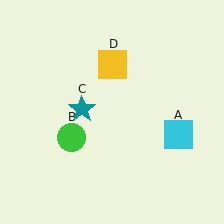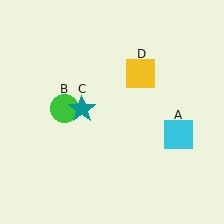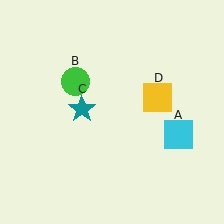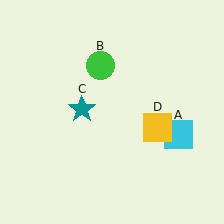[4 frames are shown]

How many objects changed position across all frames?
2 objects changed position: green circle (object B), yellow square (object D).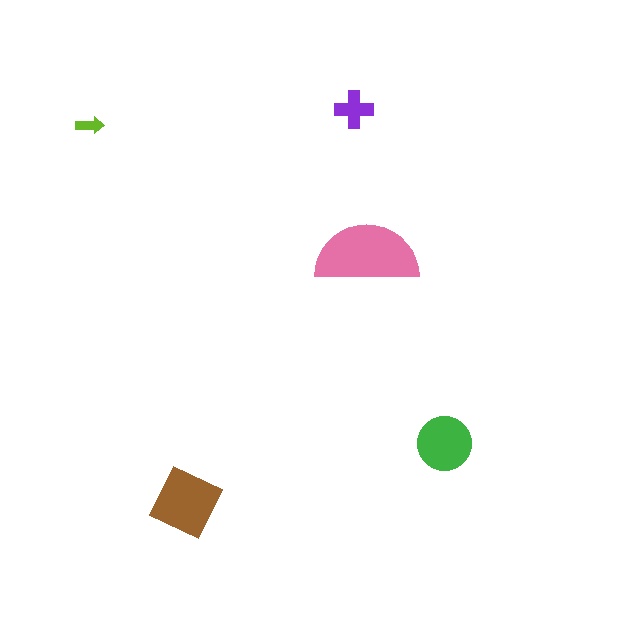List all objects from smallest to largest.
The lime arrow, the purple cross, the green circle, the brown diamond, the pink semicircle.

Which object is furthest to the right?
The green circle is rightmost.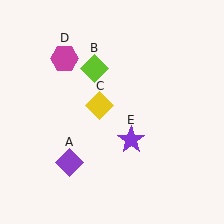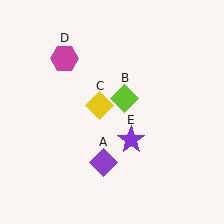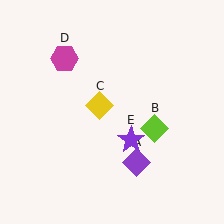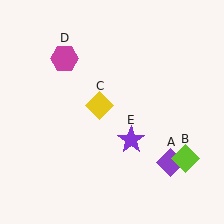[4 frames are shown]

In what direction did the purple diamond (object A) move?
The purple diamond (object A) moved right.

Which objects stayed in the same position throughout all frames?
Yellow diamond (object C) and magenta hexagon (object D) and purple star (object E) remained stationary.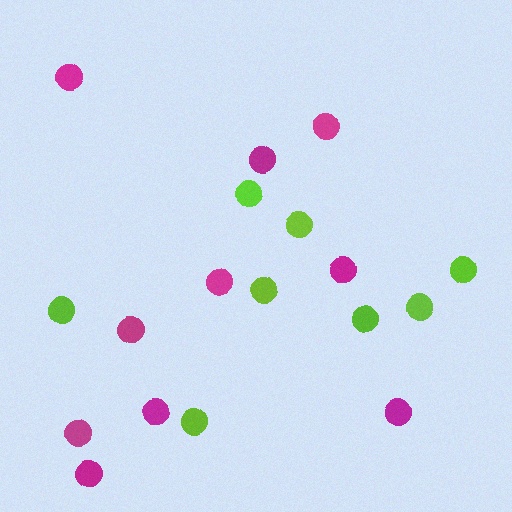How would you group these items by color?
There are 2 groups: one group of lime circles (8) and one group of magenta circles (10).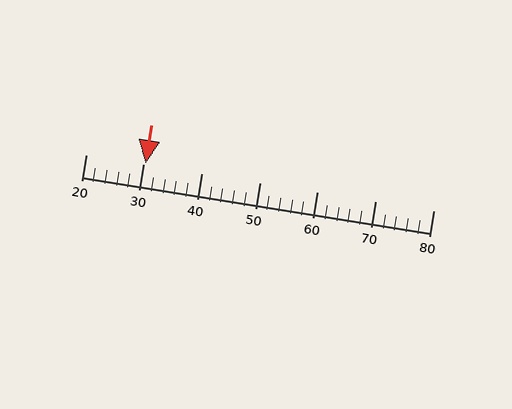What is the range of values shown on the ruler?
The ruler shows values from 20 to 80.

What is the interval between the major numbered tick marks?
The major tick marks are spaced 10 units apart.